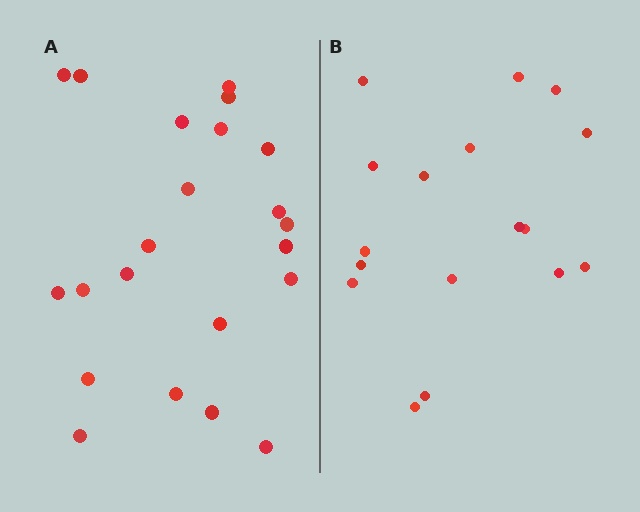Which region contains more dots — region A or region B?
Region A (the left region) has more dots.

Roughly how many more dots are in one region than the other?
Region A has about 5 more dots than region B.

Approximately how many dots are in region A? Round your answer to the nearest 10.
About 20 dots. (The exact count is 22, which rounds to 20.)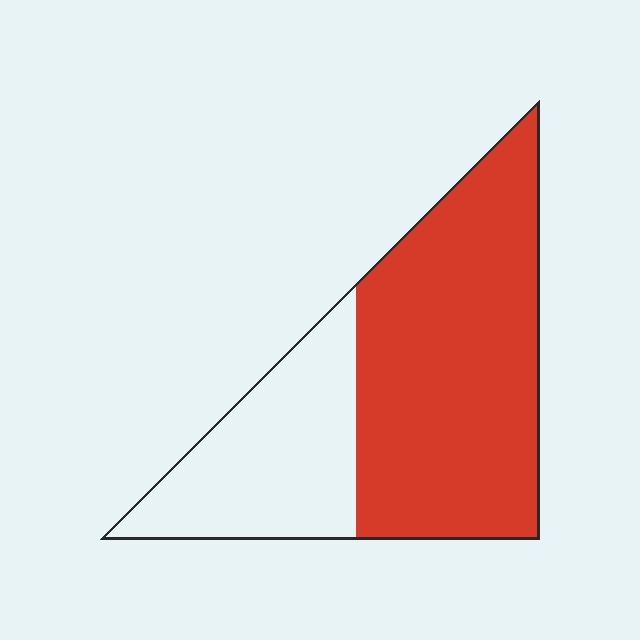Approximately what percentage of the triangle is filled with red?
Approximately 65%.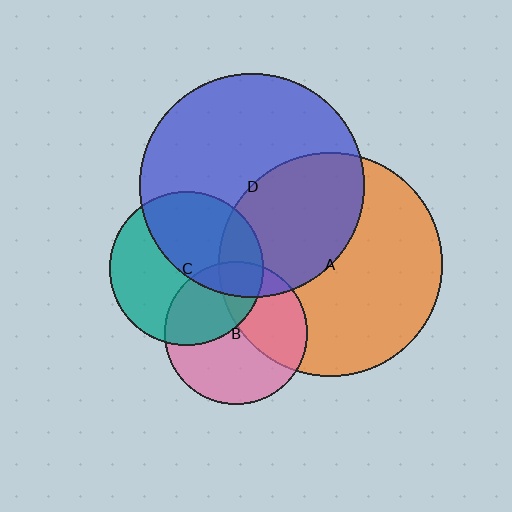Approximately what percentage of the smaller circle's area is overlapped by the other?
Approximately 40%.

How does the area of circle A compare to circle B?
Approximately 2.4 times.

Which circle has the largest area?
Circle D (blue).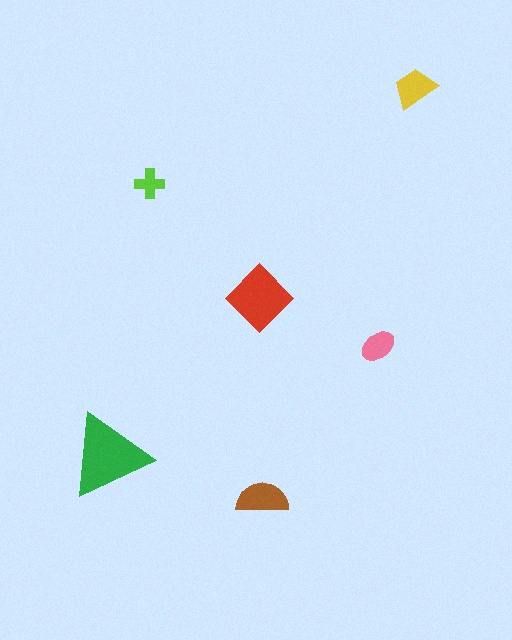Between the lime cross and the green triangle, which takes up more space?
The green triangle.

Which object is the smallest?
The lime cross.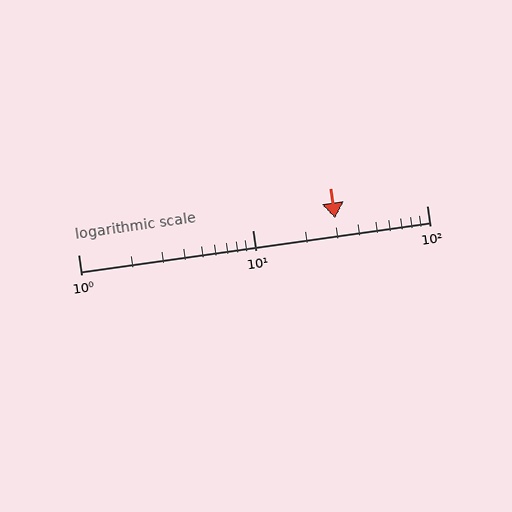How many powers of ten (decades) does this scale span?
The scale spans 2 decades, from 1 to 100.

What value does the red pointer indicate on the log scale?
The pointer indicates approximately 30.